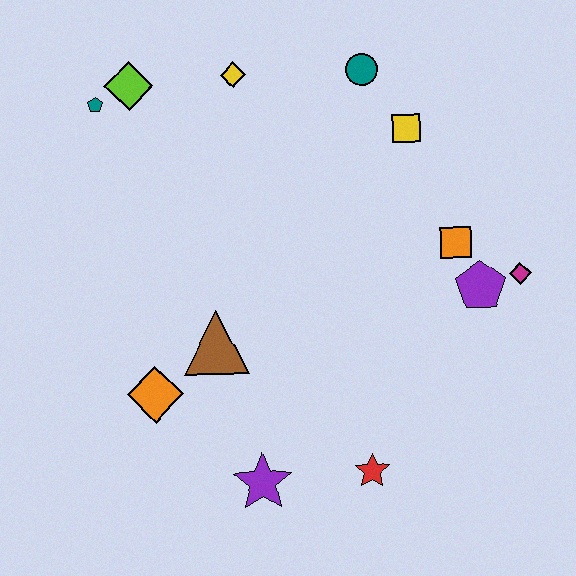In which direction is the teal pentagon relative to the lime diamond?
The teal pentagon is to the left of the lime diamond.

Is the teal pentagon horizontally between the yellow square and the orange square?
No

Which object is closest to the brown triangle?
The orange diamond is closest to the brown triangle.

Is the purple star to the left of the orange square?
Yes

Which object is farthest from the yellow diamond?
The red star is farthest from the yellow diamond.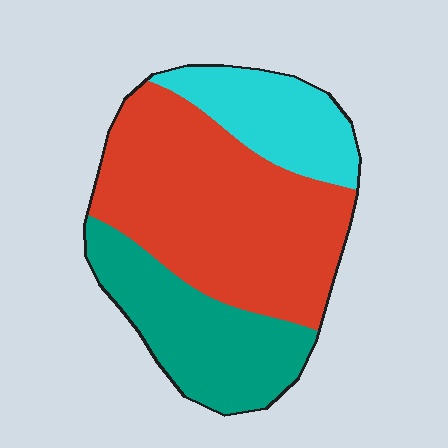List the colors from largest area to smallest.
From largest to smallest: red, teal, cyan.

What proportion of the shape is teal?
Teal takes up between a sixth and a third of the shape.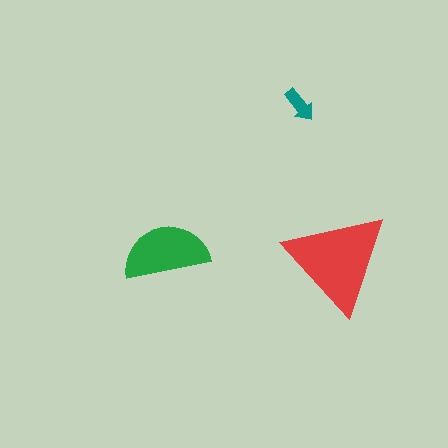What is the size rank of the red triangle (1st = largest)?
1st.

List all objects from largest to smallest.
The red triangle, the green semicircle, the teal arrow.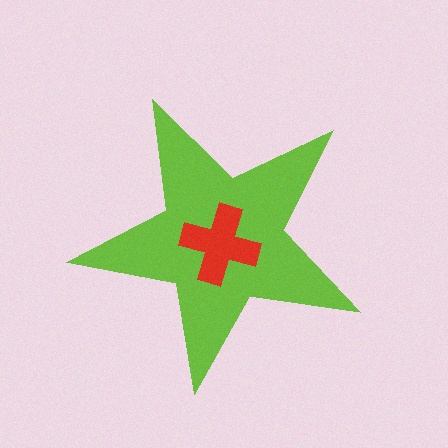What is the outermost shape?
The lime star.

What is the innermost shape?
The red cross.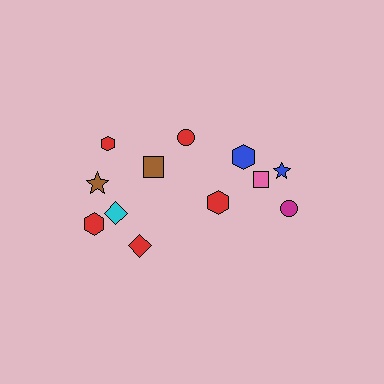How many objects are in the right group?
There are 5 objects.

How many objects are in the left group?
There are 7 objects.